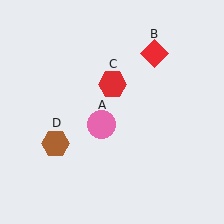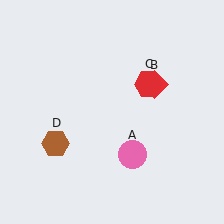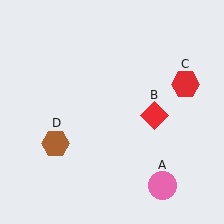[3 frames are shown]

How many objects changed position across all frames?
3 objects changed position: pink circle (object A), red diamond (object B), red hexagon (object C).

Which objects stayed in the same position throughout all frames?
Brown hexagon (object D) remained stationary.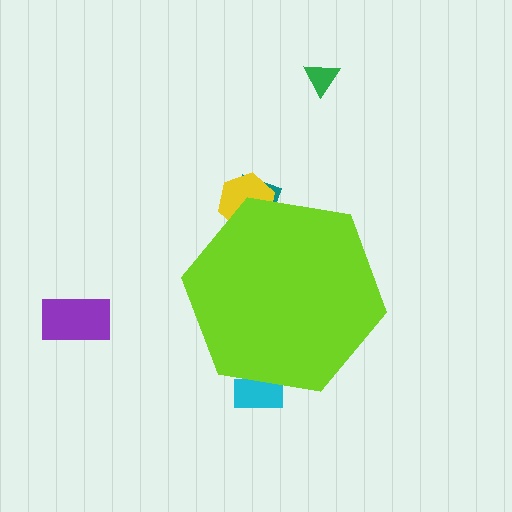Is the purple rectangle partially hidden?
No, the purple rectangle is fully visible.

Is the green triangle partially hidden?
No, the green triangle is fully visible.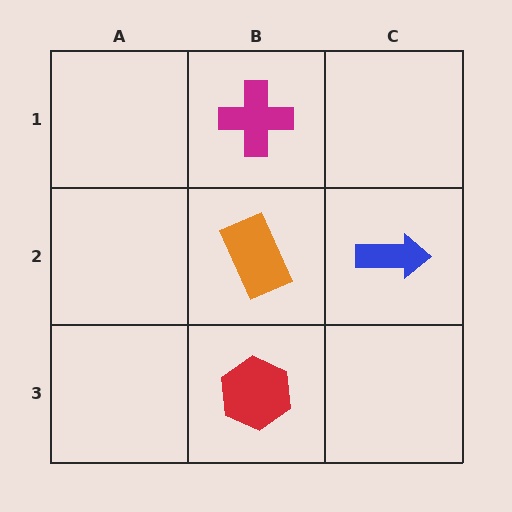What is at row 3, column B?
A red hexagon.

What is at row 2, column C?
A blue arrow.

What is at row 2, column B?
An orange rectangle.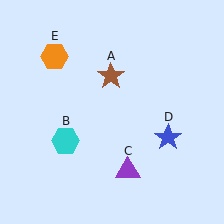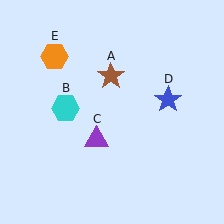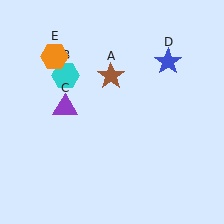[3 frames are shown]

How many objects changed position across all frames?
3 objects changed position: cyan hexagon (object B), purple triangle (object C), blue star (object D).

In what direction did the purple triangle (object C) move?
The purple triangle (object C) moved up and to the left.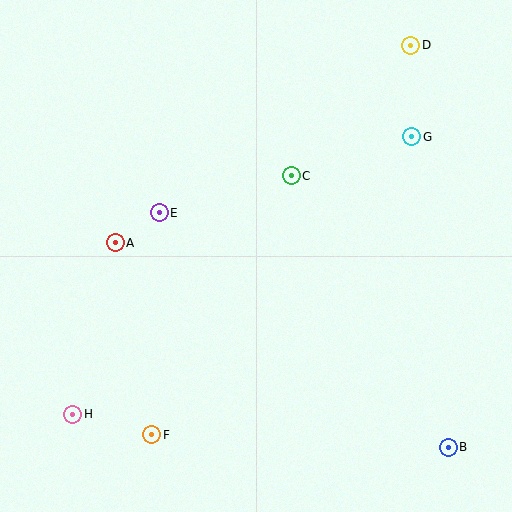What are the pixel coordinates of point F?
Point F is at (152, 435).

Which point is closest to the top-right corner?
Point D is closest to the top-right corner.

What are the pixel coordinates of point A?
Point A is at (115, 243).